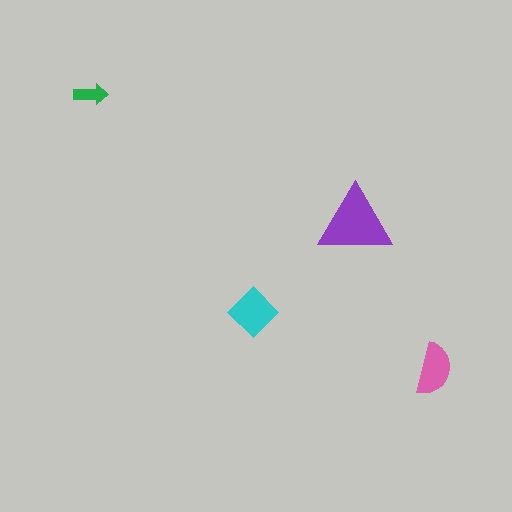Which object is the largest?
The purple triangle.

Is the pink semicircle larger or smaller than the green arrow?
Larger.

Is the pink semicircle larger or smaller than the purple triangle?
Smaller.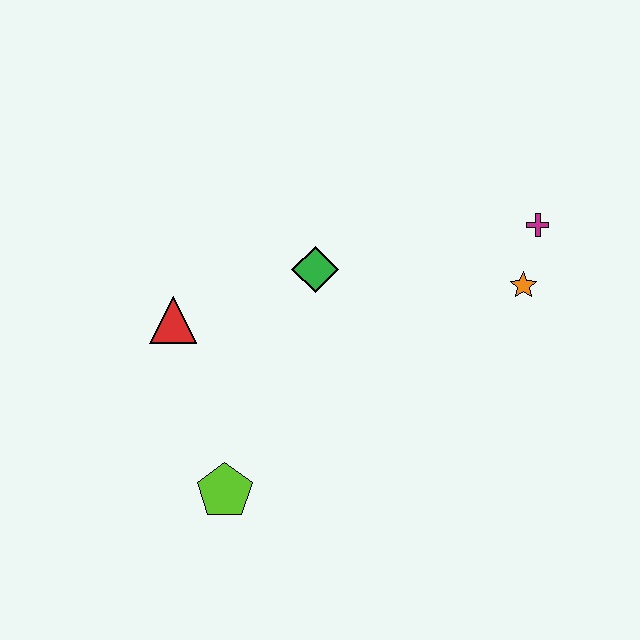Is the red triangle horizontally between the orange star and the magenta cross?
No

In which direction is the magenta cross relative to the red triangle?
The magenta cross is to the right of the red triangle.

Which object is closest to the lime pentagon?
The red triangle is closest to the lime pentagon.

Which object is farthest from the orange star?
The lime pentagon is farthest from the orange star.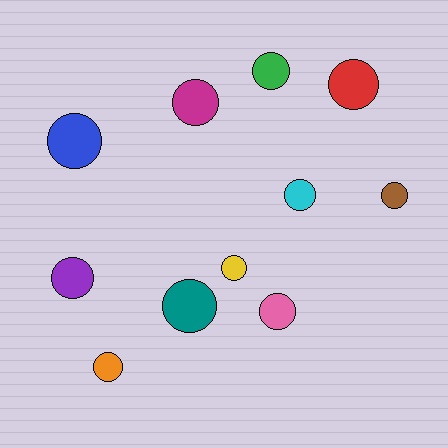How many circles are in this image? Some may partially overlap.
There are 11 circles.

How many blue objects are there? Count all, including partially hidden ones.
There is 1 blue object.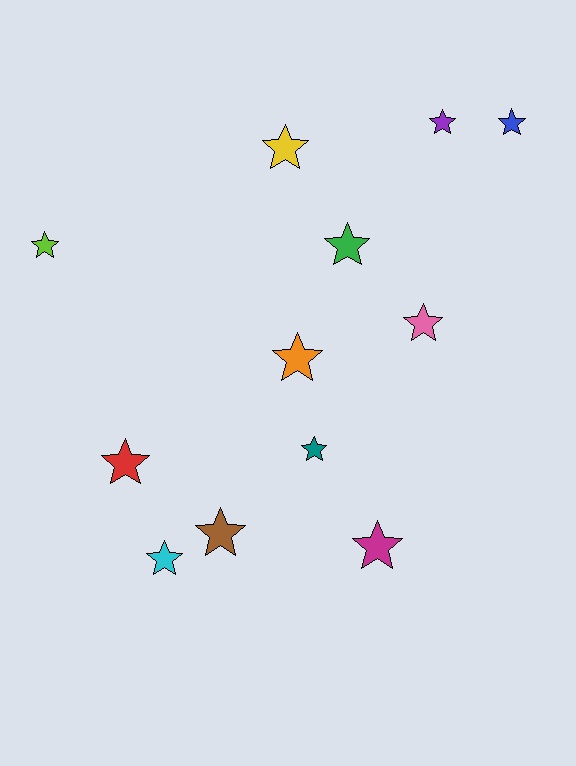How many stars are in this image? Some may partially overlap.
There are 12 stars.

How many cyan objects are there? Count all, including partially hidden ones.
There is 1 cyan object.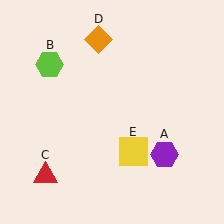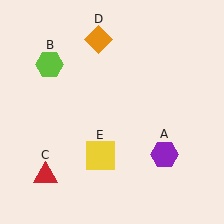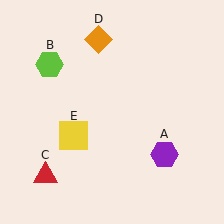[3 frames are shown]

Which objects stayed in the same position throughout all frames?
Purple hexagon (object A) and lime hexagon (object B) and red triangle (object C) and orange diamond (object D) remained stationary.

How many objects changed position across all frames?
1 object changed position: yellow square (object E).